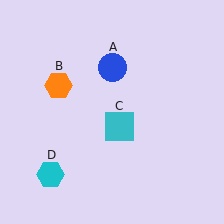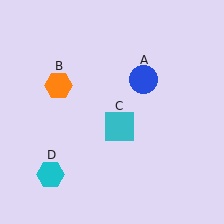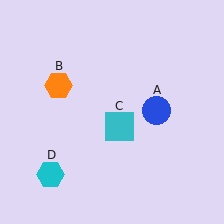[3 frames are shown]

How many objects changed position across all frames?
1 object changed position: blue circle (object A).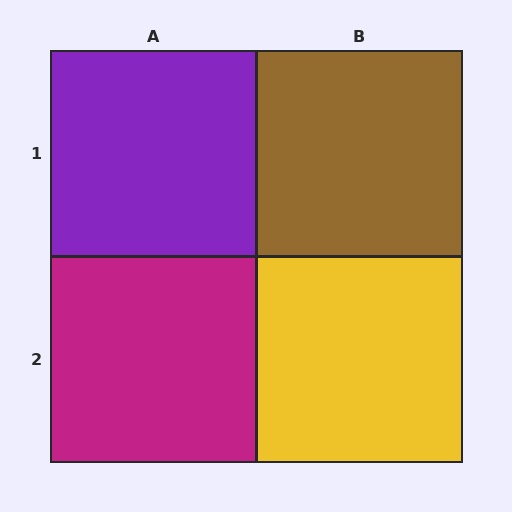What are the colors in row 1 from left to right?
Purple, brown.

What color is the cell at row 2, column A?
Magenta.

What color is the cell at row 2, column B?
Yellow.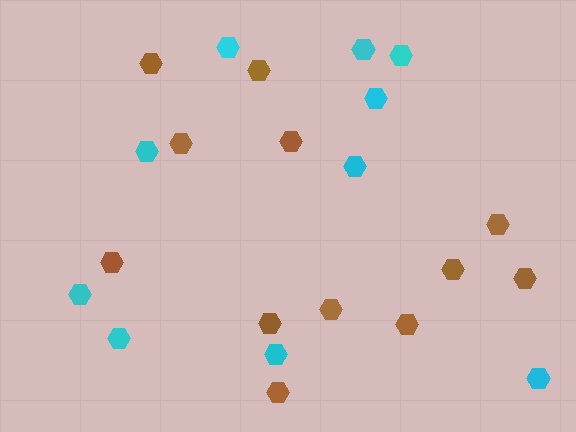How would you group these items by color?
There are 2 groups: one group of brown hexagons (12) and one group of cyan hexagons (10).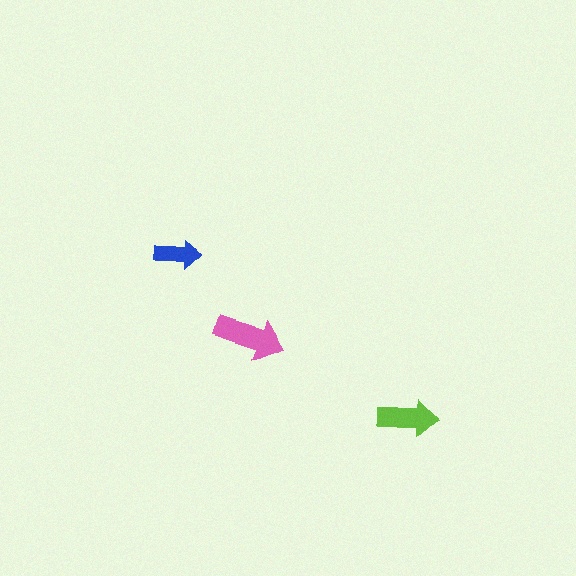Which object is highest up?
The blue arrow is topmost.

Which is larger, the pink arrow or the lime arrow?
The pink one.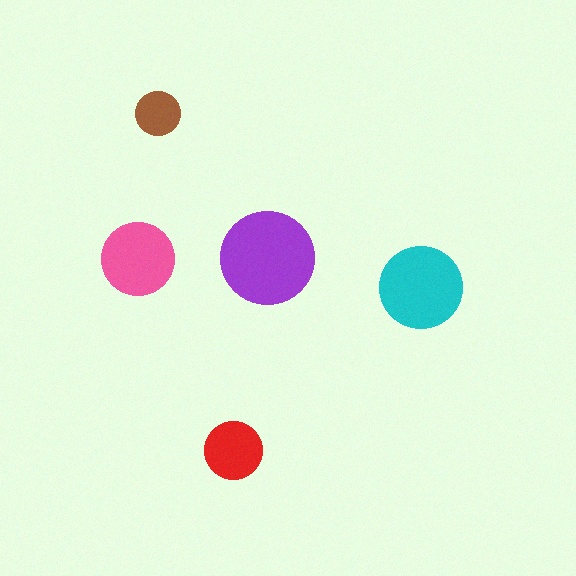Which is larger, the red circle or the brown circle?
The red one.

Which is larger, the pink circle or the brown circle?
The pink one.